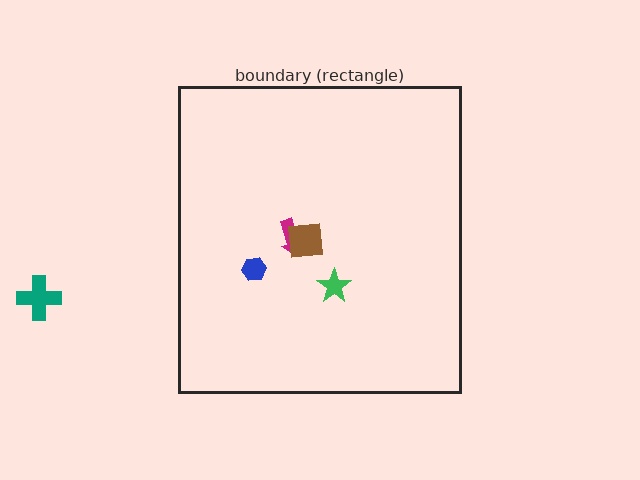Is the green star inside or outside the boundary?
Inside.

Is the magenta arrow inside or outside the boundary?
Inside.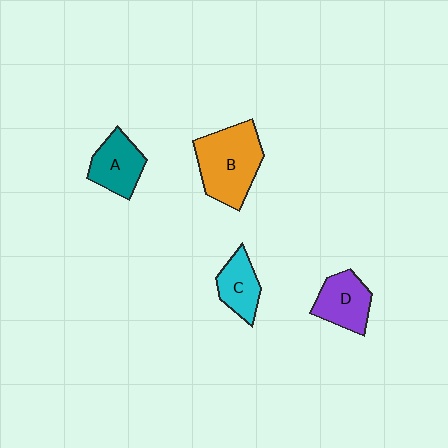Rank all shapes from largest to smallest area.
From largest to smallest: B (orange), D (purple), A (teal), C (cyan).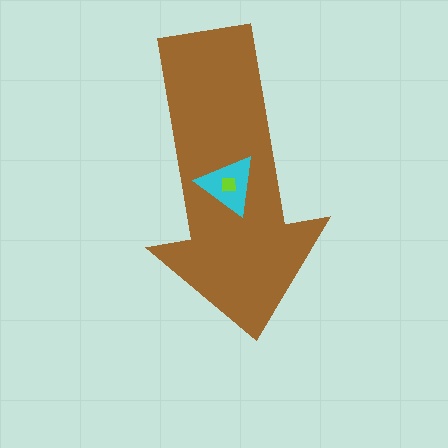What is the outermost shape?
The brown arrow.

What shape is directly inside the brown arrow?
The cyan triangle.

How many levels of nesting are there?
3.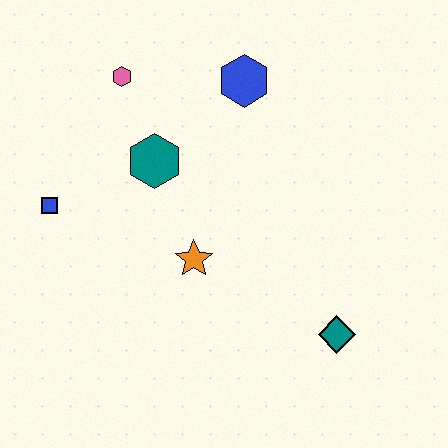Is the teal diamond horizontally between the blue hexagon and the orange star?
No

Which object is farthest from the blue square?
The teal diamond is farthest from the blue square.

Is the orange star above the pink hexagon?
No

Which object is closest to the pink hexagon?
The teal hexagon is closest to the pink hexagon.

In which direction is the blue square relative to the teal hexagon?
The blue square is to the left of the teal hexagon.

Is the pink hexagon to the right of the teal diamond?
No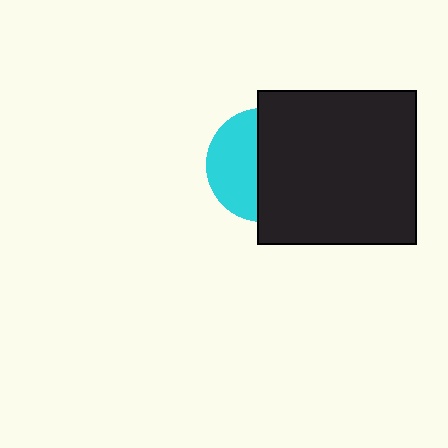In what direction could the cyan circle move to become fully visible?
The cyan circle could move left. That would shift it out from behind the black rectangle entirely.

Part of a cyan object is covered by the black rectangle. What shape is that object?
It is a circle.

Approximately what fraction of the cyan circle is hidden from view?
Roughly 56% of the cyan circle is hidden behind the black rectangle.